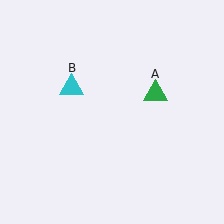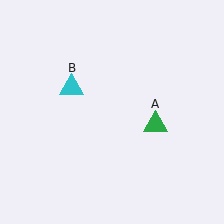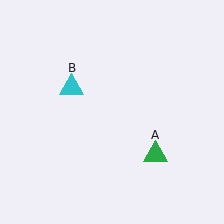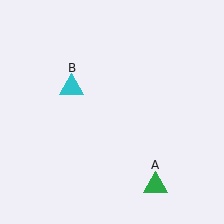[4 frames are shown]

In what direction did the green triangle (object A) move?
The green triangle (object A) moved down.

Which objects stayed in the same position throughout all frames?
Cyan triangle (object B) remained stationary.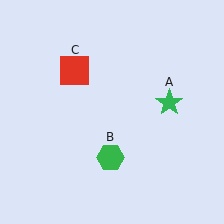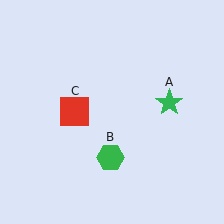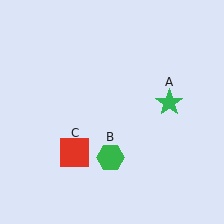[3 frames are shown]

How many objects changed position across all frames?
1 object changed position: red square (object C).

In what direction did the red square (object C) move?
The red square (object C) moved down.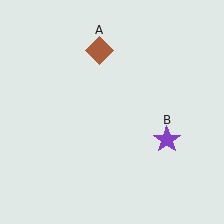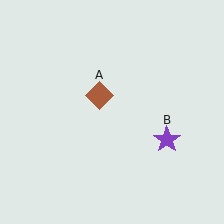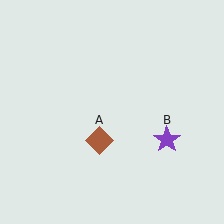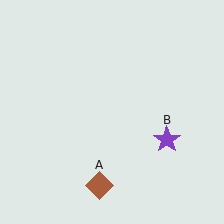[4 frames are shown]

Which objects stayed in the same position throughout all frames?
Purple star (object B) remained stationary.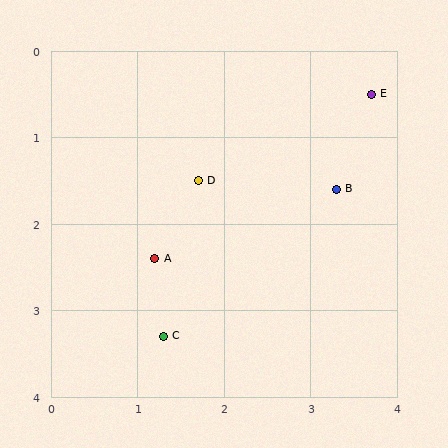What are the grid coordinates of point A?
Point A is at approximately (1.2, 2.4).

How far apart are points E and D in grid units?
Points E and D are about 2.2 grid units apart.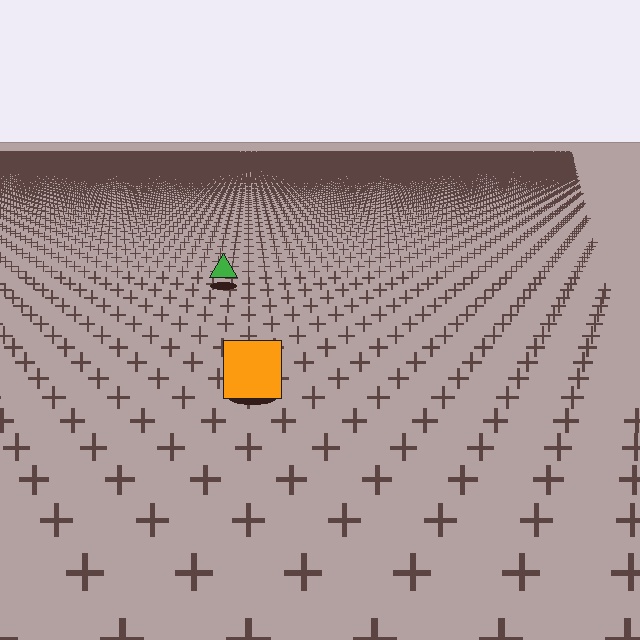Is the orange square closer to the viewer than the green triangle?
Yes. The orange square is closer — you can tell from the texture gradient: the ground texture is coarser near it.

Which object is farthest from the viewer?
The green triangle is farthest from the viewer. It appears smaller and the ground texture around it is denser.